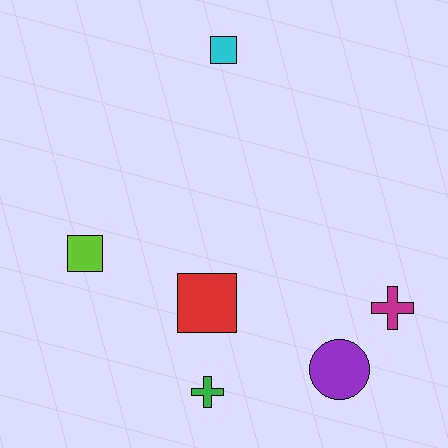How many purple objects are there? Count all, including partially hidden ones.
There is 1 purple object.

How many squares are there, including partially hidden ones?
There are 3 squares.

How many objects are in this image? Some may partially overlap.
There are 6 objects.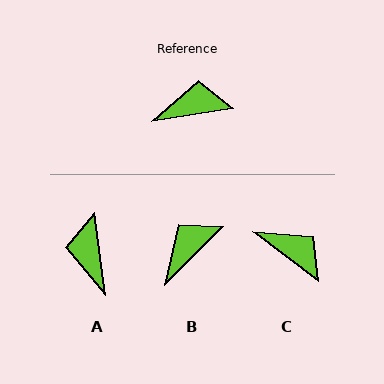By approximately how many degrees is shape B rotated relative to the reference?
Approximately 36 degrees counter-clockwise.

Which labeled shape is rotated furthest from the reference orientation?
A, about 89 degrees away.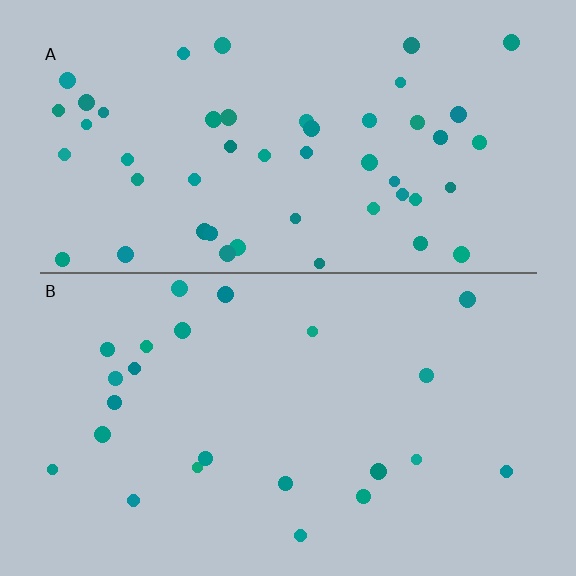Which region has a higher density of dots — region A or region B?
A (the top).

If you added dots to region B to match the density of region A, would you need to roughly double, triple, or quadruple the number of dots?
Approximately double.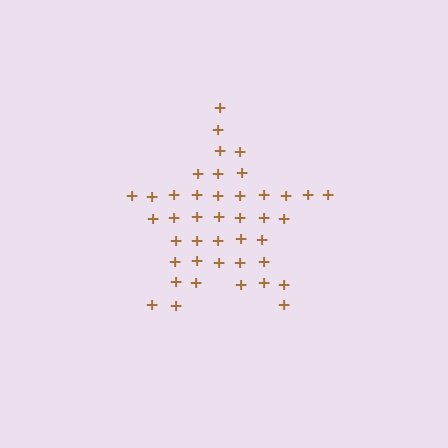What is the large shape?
The large shape is a star.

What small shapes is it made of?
It is made of small plus signs.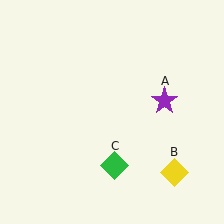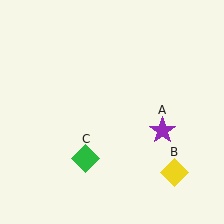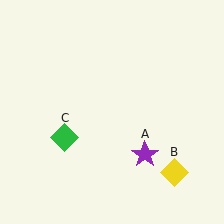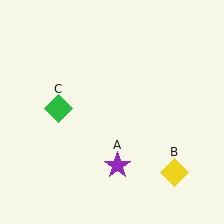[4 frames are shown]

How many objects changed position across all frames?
2 objects changed position: purple star (object A), green diamond (object C).